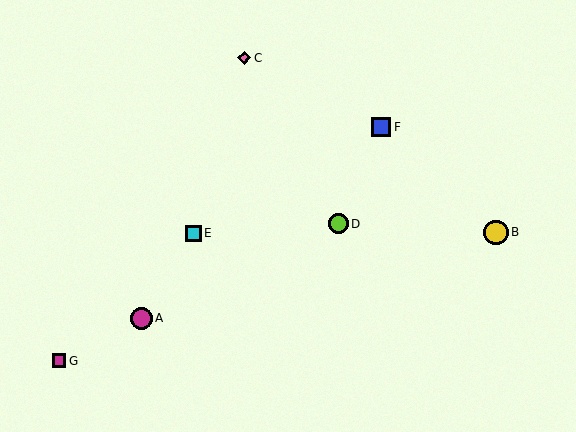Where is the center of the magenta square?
The center of the magenta square is at (59, 361).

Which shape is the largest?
The yellow circle (labeled B) is the largest.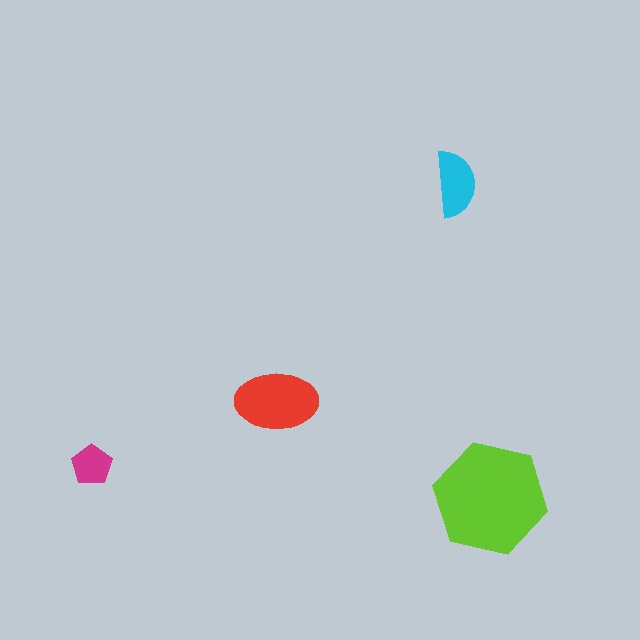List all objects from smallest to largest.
The magenta pentagon, the cyan semicircle, the red ellipse, the lime hexagon.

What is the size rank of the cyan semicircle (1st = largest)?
3rd.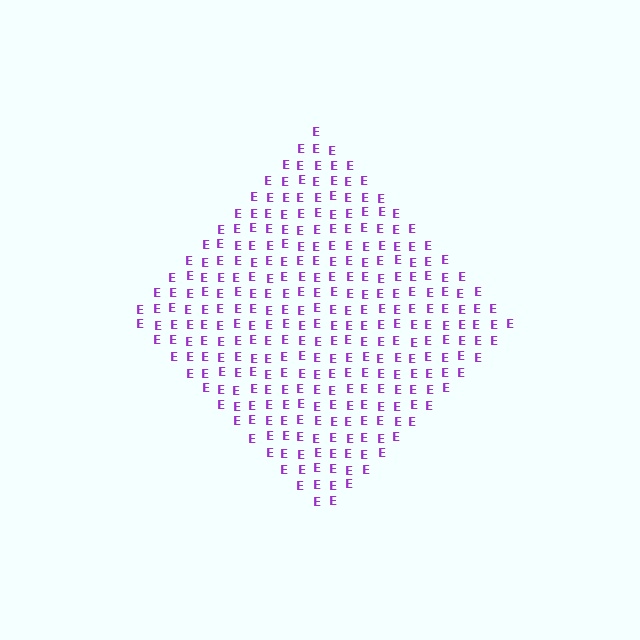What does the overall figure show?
The overall figure shows a diamond.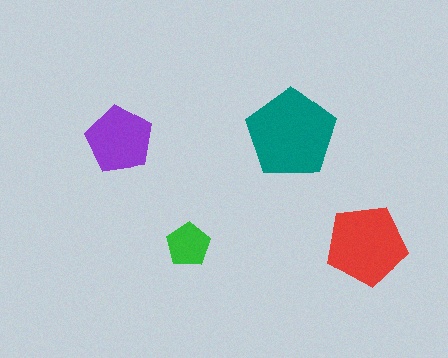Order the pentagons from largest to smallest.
the teal one, the red one, the purple one, the green one.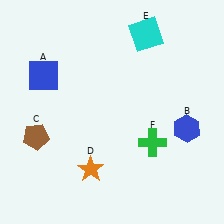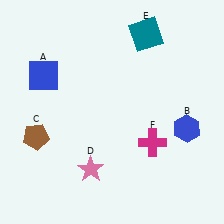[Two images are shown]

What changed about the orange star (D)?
In Image 1, D is orange. In Image 2, it changed to pink.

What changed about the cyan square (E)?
In Image 1, E is cyan. In Image 2, it changed to teal.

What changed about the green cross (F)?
In Image 1, F is green. In Image 2, it changed to magenta.